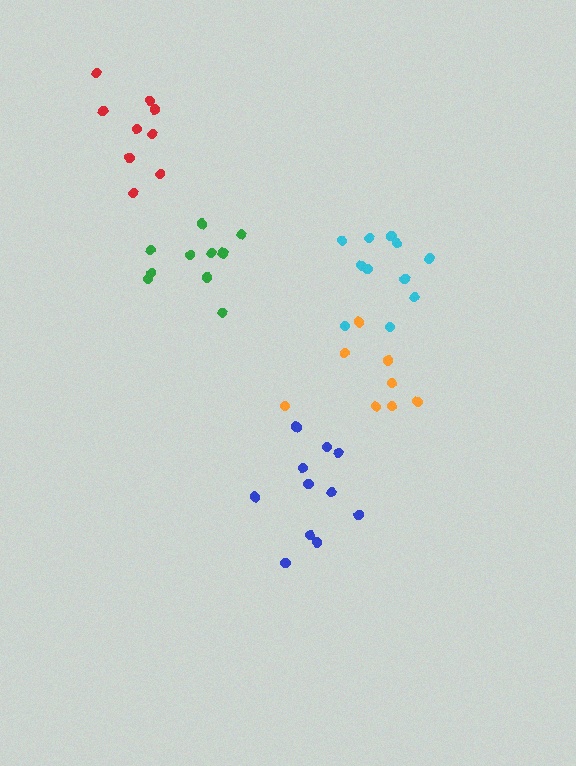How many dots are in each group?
Group 1: 11 dots, Group 2: 9 dots, Group 3: 10 dots, Group 4: 12 dots, Group 5: 8 dots (50 total).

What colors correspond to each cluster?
The clusters are colored: blue, red, green, cyan, orange.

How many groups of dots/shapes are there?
There are 5 groups.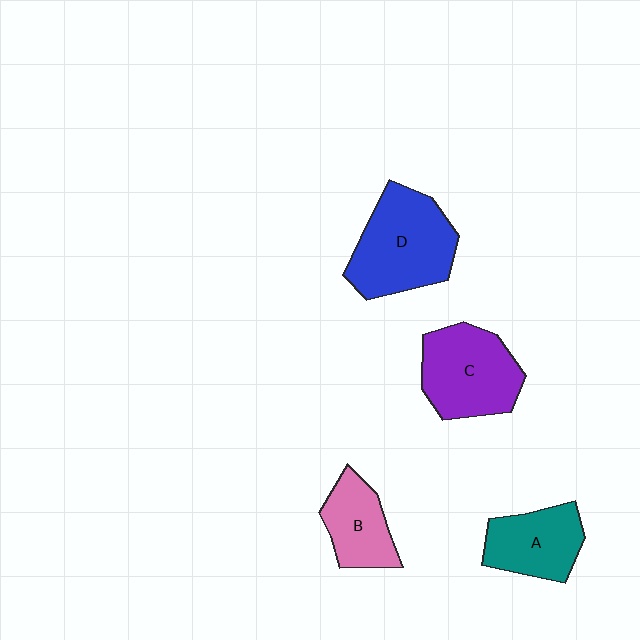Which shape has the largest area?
Shape D (blue).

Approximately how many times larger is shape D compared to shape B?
Approximately 1.7 times.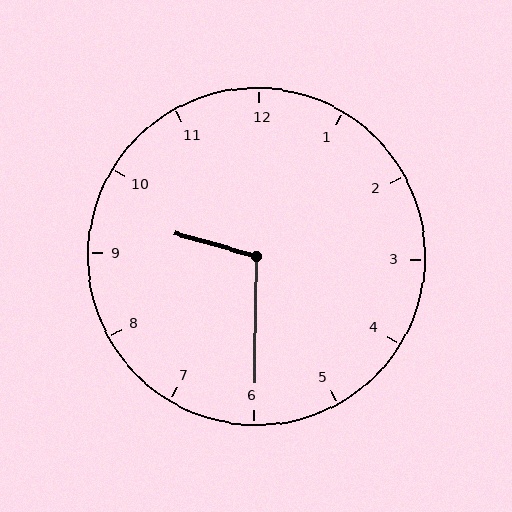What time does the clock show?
9:30.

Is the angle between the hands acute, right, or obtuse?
It is obtuse.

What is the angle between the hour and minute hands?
Approximately 105 degrees.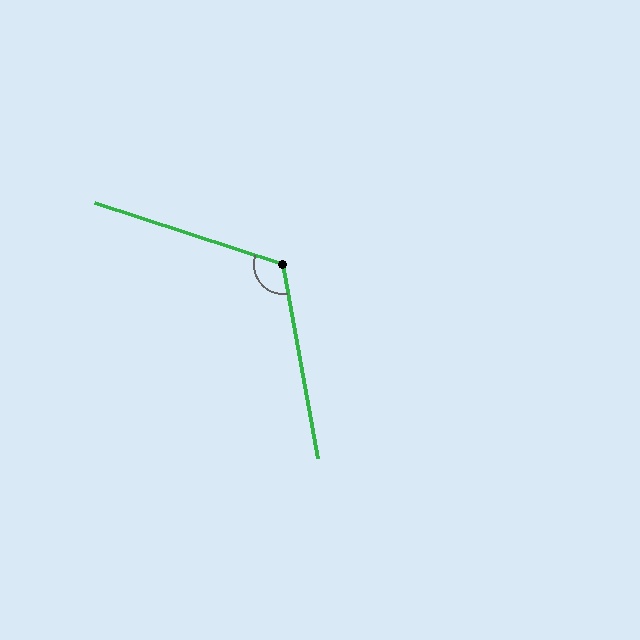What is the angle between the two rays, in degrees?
Approximately 118 degrees.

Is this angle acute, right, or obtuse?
It is obtuse.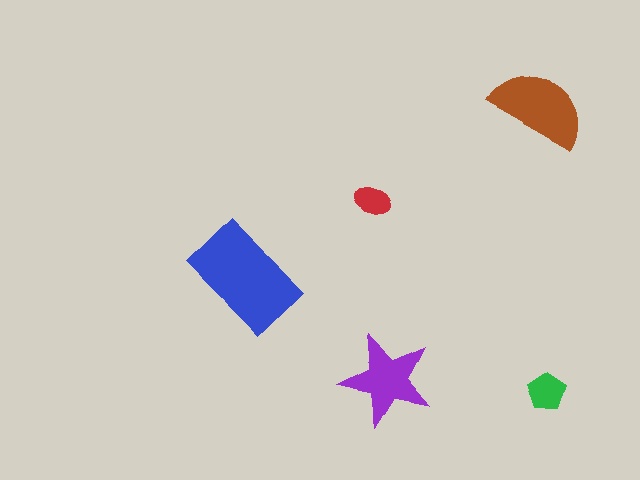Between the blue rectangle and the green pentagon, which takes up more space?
The blue rectangle.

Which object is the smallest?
The red ellipse.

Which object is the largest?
The blue rectangle.